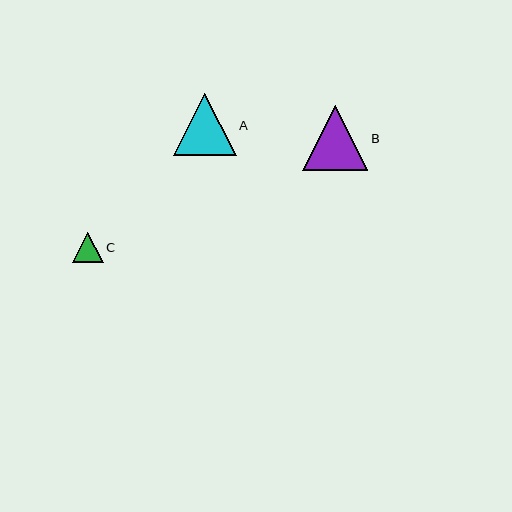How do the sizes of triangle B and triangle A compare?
Triangle B and triangle A are approximately the same size.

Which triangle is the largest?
Triangle B is the largest with a size of approximately 65 pixels.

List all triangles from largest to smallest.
From largest to smallest: B, A, C.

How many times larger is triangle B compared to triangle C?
Triangle B is approximately 2.1 times the size of triangle C.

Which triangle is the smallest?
Triangle C is the smallest with a size of approximately 30 pixels.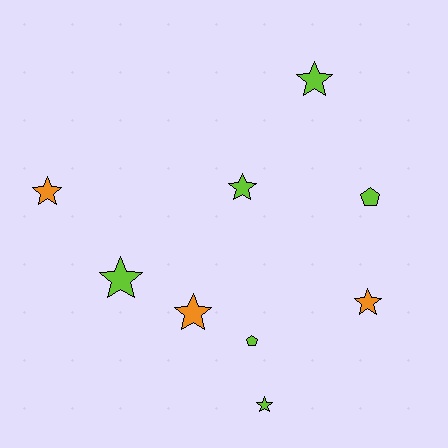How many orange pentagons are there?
There are no orange pentagons.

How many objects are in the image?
There are 9 objects.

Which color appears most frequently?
Lime, with 6 objects.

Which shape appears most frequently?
Star, with 7 objects.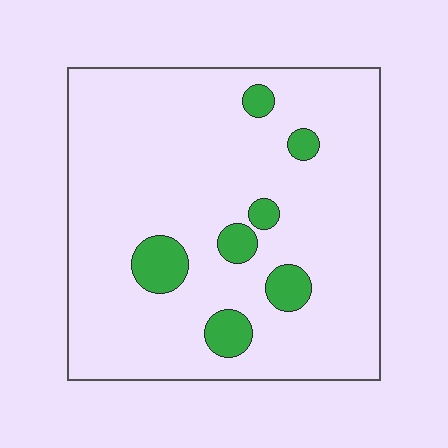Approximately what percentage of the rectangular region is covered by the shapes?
Approximately 10%.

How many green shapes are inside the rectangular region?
7.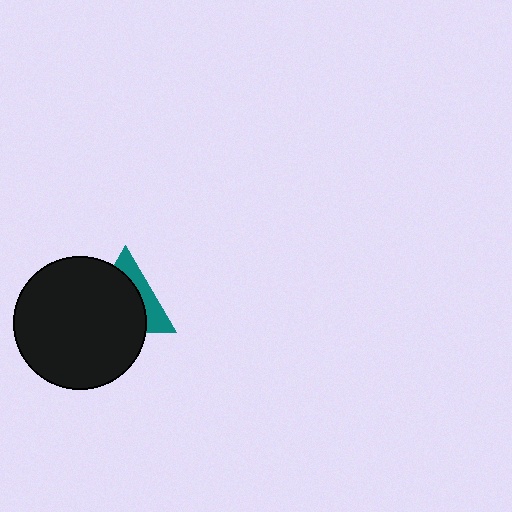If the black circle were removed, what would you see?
You would see the complete teal triangle.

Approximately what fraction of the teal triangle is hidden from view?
Roughly 67% of the teal triangle is hidden behind the black circle.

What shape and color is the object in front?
The object in front is a black circle.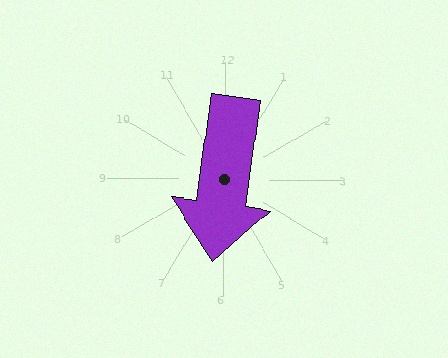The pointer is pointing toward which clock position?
Roughly 6 o'clock.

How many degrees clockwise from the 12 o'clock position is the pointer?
Approximately 187 degrees.